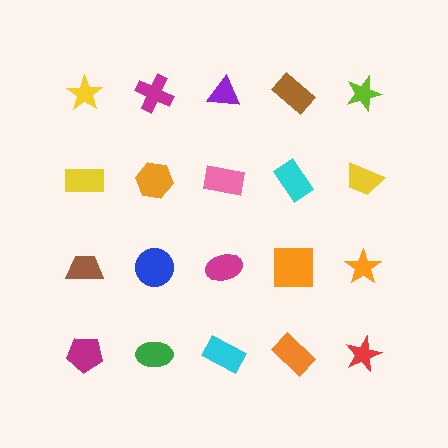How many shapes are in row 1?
5 shapes.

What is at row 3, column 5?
An orange star.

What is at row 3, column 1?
A brown trapezoid.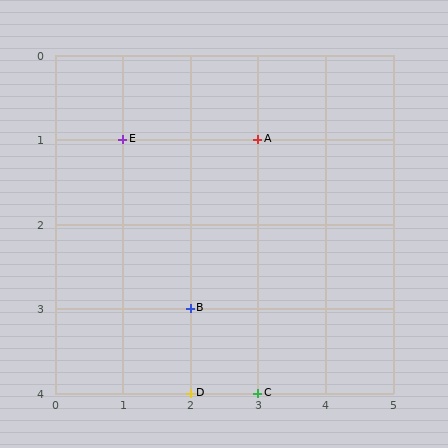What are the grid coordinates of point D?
Point D is at grid coordinates (2, 4).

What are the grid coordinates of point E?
Point E is at grid coordinates (1, 1).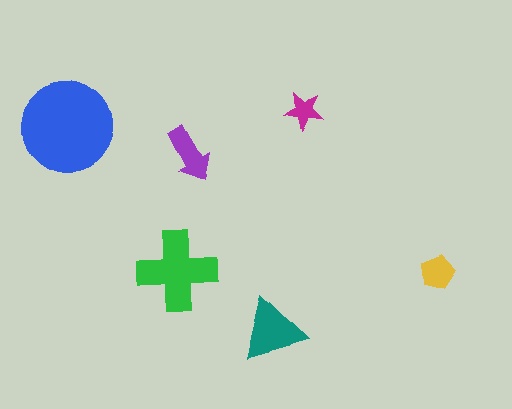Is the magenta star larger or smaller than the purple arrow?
Smaller.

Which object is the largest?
The blue circle.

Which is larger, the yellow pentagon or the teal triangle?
The teal triangle.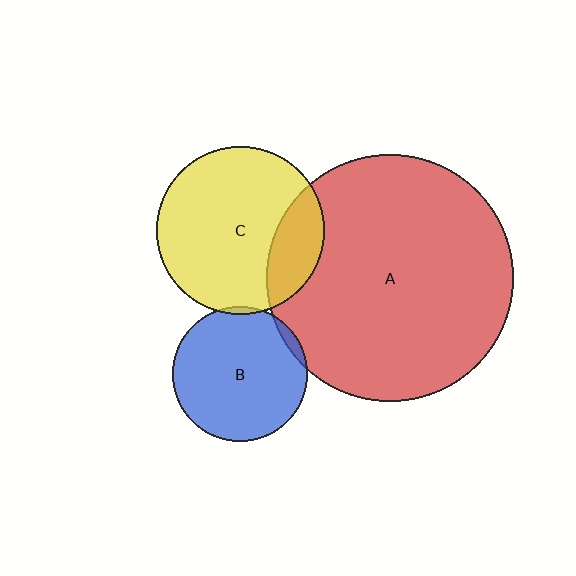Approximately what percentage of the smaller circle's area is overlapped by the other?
Approximately 5%.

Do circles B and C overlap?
Yes.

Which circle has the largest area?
Circle A (red).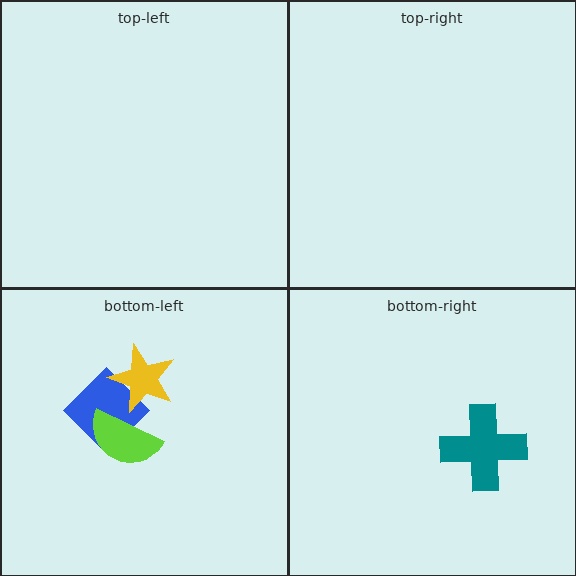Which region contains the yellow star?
The bottom-left region.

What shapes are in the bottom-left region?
The blue diamond, the yellow star, the lime semicircle.